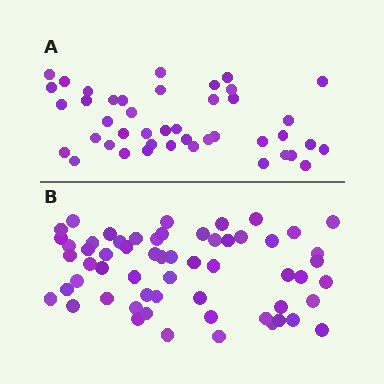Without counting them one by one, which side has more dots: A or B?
Region B (the bottom region) has more dots.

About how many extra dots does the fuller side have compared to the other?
Region B has approximately 15 more dots than region A.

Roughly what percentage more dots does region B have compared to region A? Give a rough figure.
About 35% more.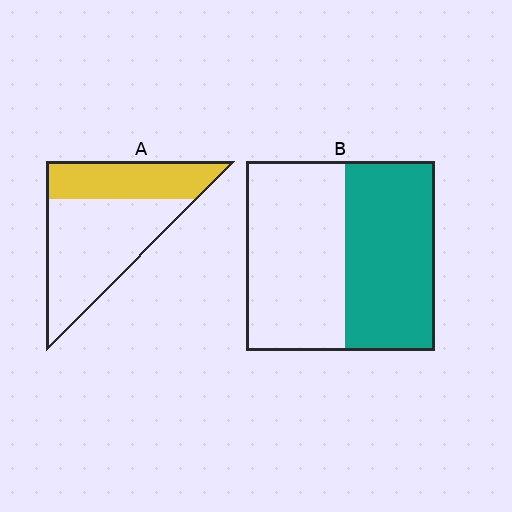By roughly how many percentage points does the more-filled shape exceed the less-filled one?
By roughly 10 percentage points (B over A).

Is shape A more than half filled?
No.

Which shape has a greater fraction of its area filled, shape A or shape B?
Shape B.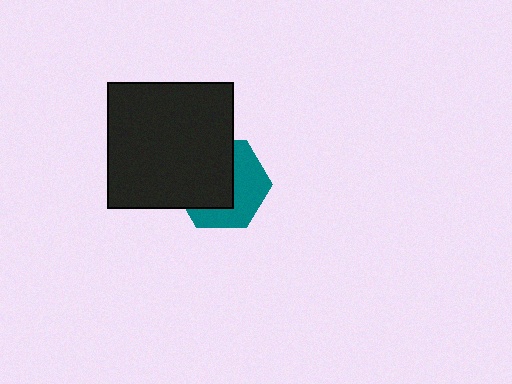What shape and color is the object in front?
The object in front is a black square.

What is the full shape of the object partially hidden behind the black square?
The partially hidden object is a teal hexagon.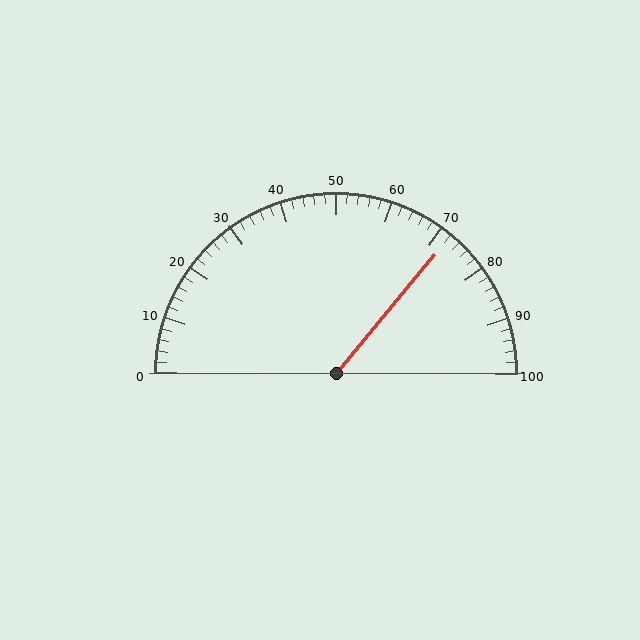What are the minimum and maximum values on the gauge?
The gauge ranges from 0 to 100.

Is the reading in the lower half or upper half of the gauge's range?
The reading is in the upper half of the range (0 to 100).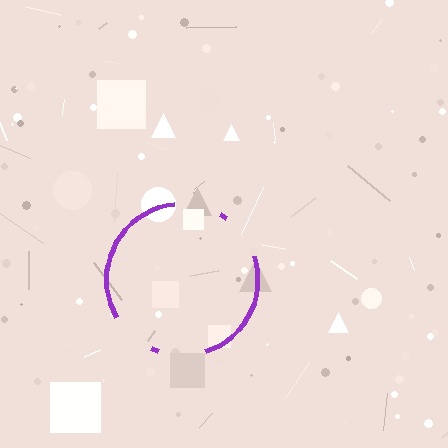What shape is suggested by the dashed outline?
The dashed outline suggests a circle.